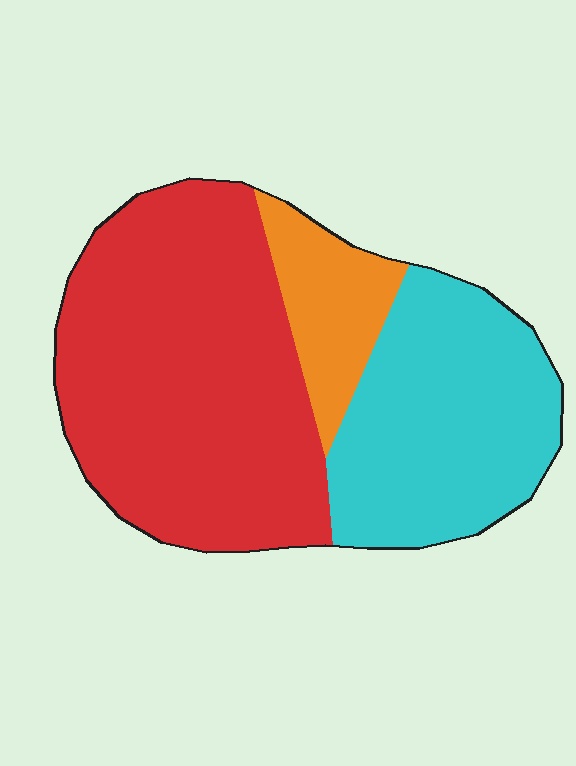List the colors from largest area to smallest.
From largest to smallest: red, cyan, orange.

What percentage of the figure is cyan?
Cyan covers about 35% of the figure.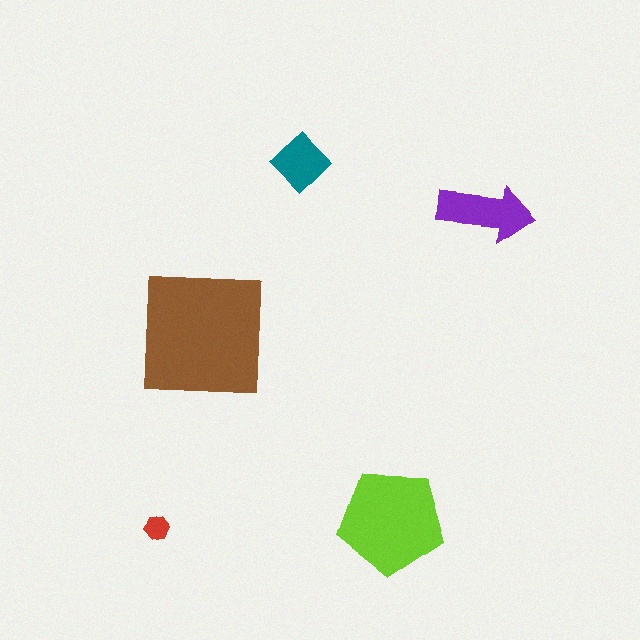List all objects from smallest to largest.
The red hexagon, the teal diamond, the purple arrow, the lime pentagon, the brown square.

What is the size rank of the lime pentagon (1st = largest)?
2nd.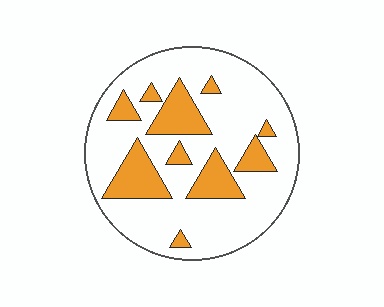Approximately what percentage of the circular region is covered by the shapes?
Approximately 25%.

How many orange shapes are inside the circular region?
10.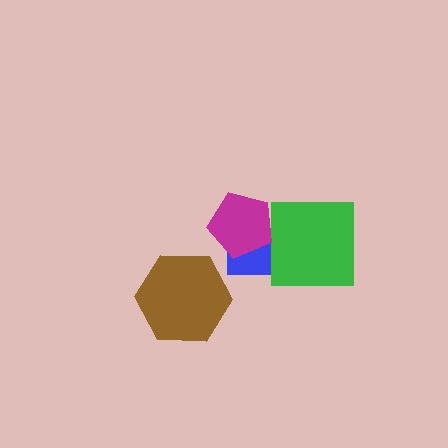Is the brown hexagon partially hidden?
No, no other shape covers it.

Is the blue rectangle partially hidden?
Yes, it is partially covered by another shape.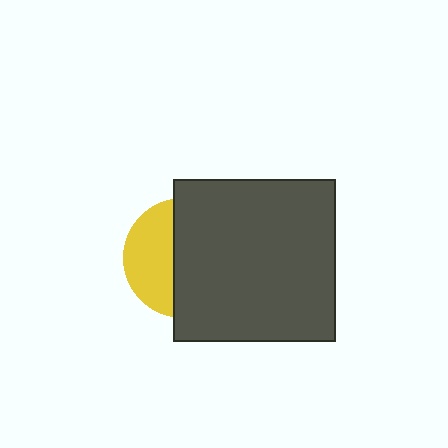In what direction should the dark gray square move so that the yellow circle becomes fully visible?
The dark gray square should move right. That is the shortest direction to clear the overlap and leave the yellow circle fully visible.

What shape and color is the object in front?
The object in front is a dark gray square.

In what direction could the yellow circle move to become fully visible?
The yellow circle could move left. That would shift it out from behind the dark gray square entirely.